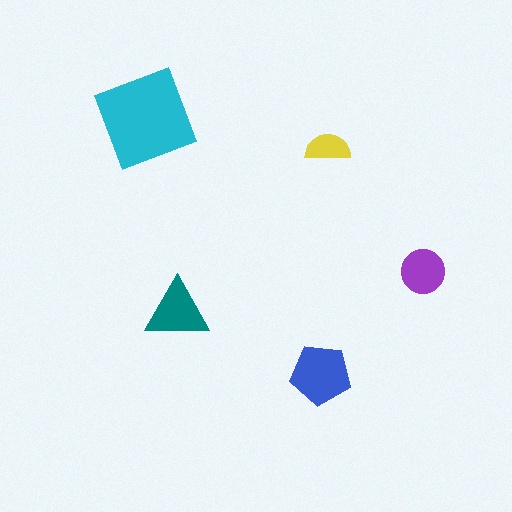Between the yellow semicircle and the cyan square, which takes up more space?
The cyan square.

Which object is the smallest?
The yellow semicircle.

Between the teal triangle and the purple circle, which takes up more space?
The teal triangle.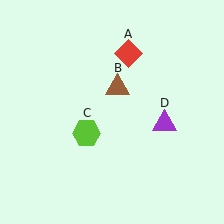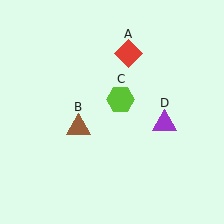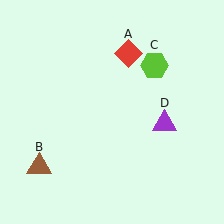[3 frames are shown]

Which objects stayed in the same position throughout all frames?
Red diamond (object A) and purple triangle (object D) remained stationary.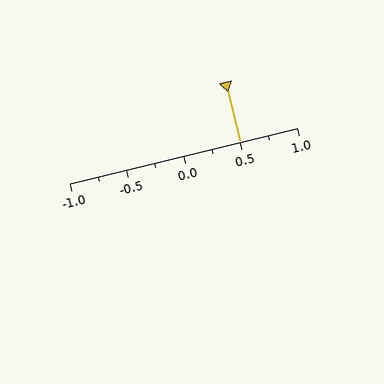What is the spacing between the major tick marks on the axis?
The major ticks are spaced 0.5 apart.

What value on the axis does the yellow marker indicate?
The marker indicates approximately 0.5.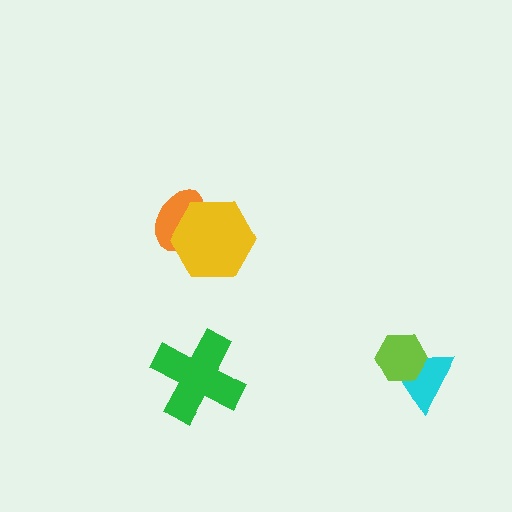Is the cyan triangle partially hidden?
Yes, it is partially covered by another shape.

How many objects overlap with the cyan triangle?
1 object overlaps with the cyan triangle.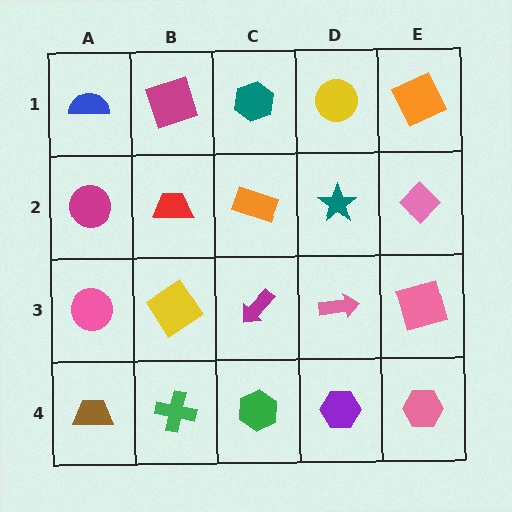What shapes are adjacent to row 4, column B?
A yellow diamond (row 3, column B), a brown trapezoid (row 4, column A), a green hexagon (row 4, column C).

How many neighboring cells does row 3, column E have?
3.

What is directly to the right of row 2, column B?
An orange rectangle.